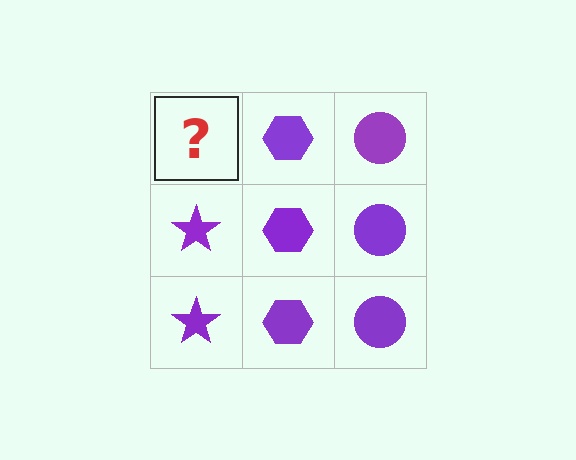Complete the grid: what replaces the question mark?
The question mark should be replaced with a purple star.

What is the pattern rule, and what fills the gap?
The rule is that each column has a consistent shape. The gap should be filled with a purple star.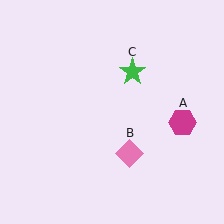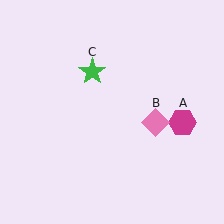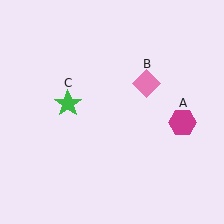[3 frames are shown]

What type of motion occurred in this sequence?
The pink diamond (object B), green star (object C) rotated counterclockwise around the center of the scene.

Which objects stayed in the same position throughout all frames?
Magenta hexagon (object A) remained stationary.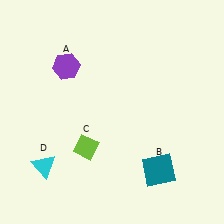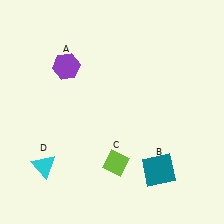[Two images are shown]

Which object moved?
The lime diamond (C) moved right.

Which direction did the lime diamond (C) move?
The lime diamond (C) moved right.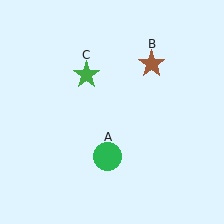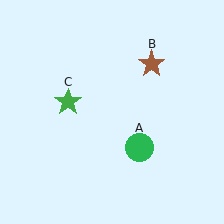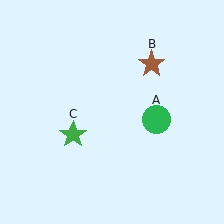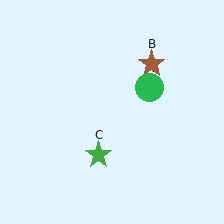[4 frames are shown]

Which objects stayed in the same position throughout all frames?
Brown star (object B) remained stationary.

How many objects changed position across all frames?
2 objects changed position: green circle (object A), green star (object C).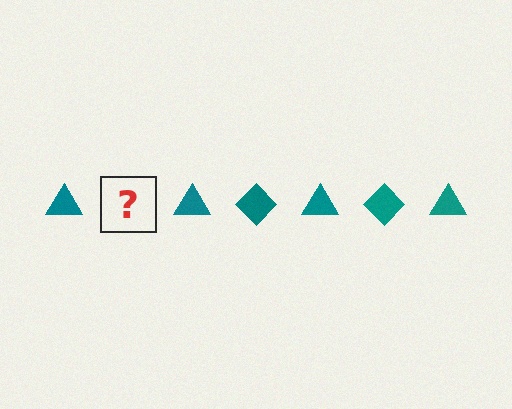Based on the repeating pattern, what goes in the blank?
The blank should be a teal diamond.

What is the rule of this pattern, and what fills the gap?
The rule is that the pattern cycles through triangle, diamond shapes in teal. The gap should be filled with a teal diamond.